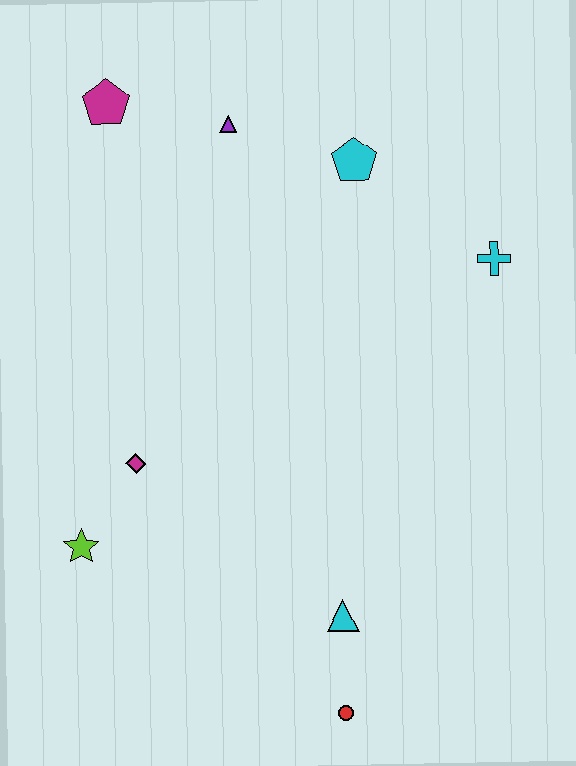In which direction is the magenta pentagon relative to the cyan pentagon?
The magenta pentagon is to the left of the cyan pentagon.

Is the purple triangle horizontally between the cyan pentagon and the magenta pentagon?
Yes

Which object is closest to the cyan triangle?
The red circle is closest to the cyan triangle.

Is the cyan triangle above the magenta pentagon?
No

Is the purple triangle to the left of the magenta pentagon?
No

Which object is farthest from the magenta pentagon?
The red circle is farthest from the magenta pentagon.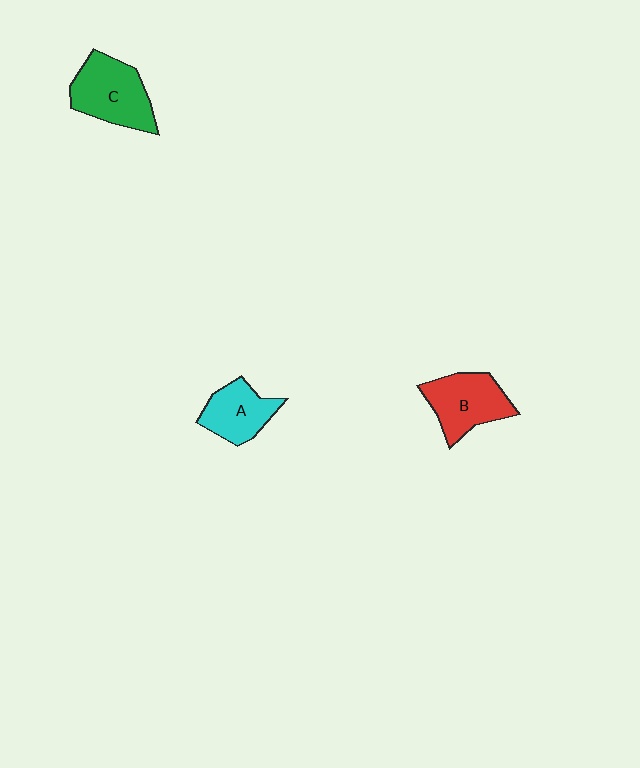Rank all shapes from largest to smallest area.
From largest to smallest: C (green), B (red), A (cyan).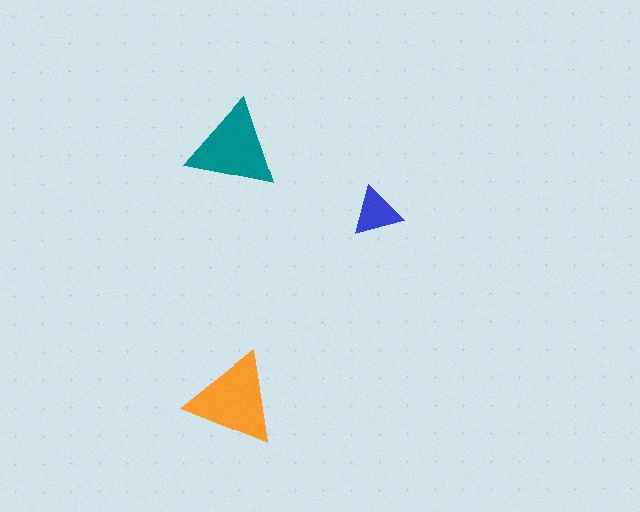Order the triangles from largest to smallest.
the orange one, the teal one, the blue one.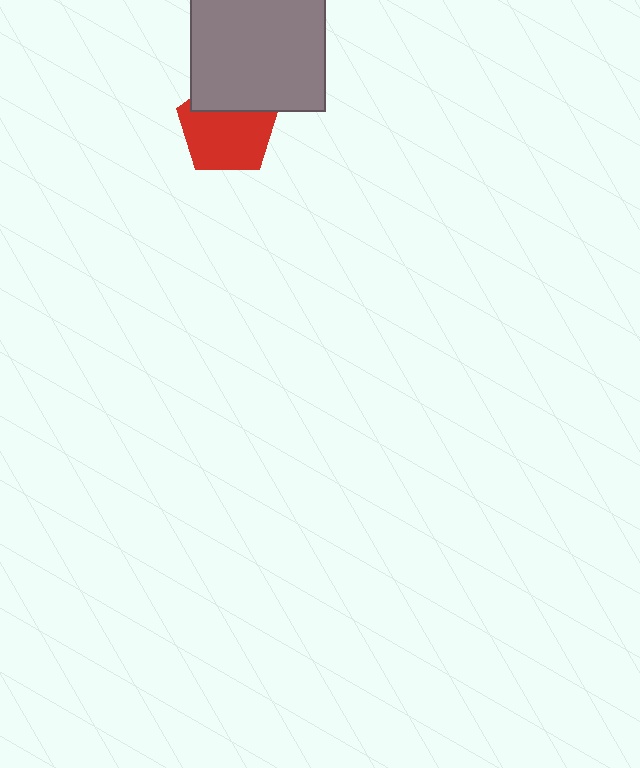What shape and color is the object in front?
The object in front is a gray square.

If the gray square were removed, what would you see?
You would see the complete red pentagon.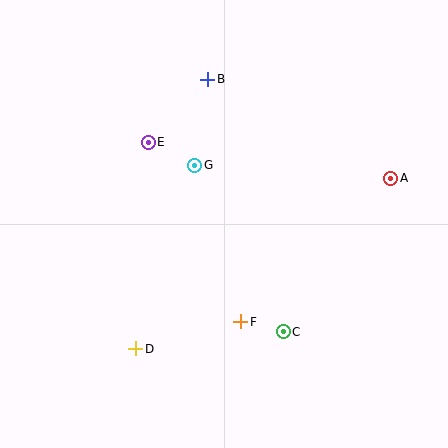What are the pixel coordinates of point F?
Point F is at (241, 322).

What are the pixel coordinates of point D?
Point D is at (136, 349).